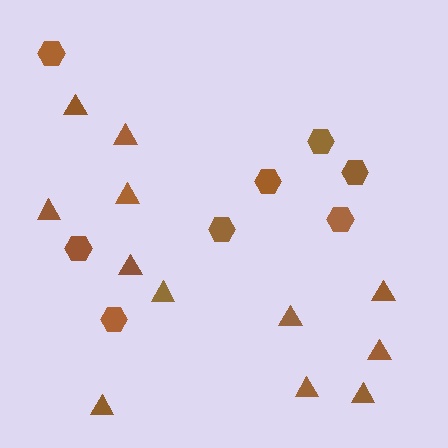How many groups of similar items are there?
There are 2 groups: one group of hexagons (8) and one group of triangles (12).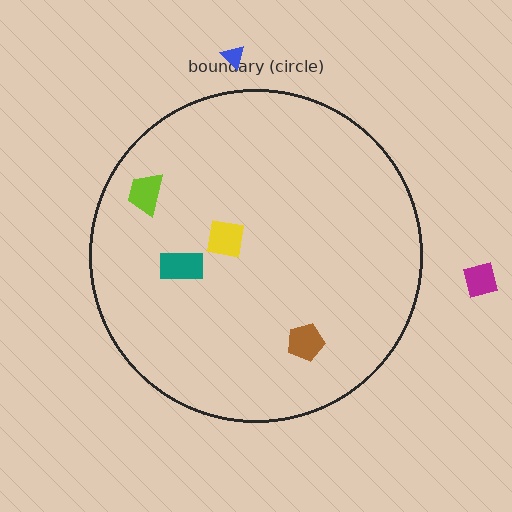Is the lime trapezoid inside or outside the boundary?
Inside.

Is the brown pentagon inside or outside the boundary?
Inside.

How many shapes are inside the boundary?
4 inside, 2 outside.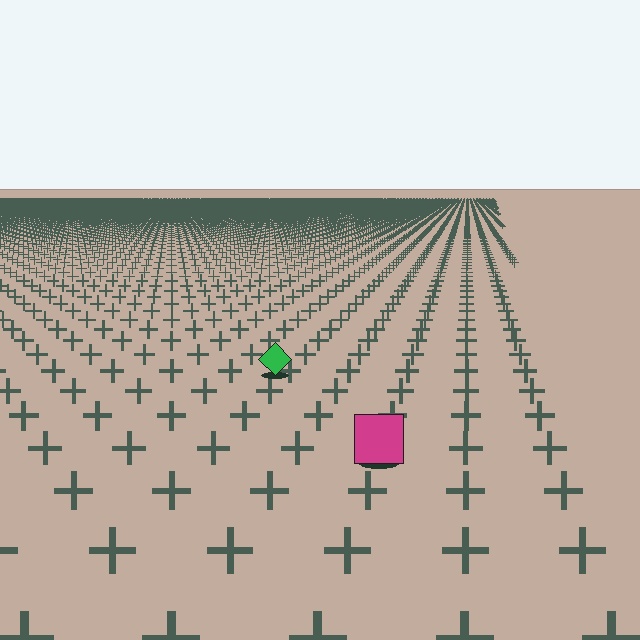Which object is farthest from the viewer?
The green diamond is farthest from the viewer. It appears smaller and the ground texture around it is denser.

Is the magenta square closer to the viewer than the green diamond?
Yes. The magenta square is closer — you can tell from the texture gradient: the ground texture is coarser near it.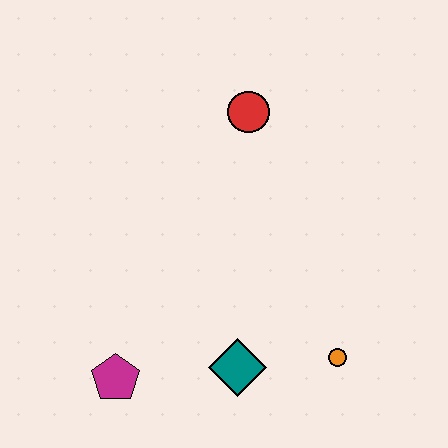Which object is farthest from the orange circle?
The red circle is farthest from the orange circle.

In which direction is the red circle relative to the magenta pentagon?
The red circle is above the magenta pentagon.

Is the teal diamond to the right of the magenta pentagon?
Yes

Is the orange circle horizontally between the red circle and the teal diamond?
No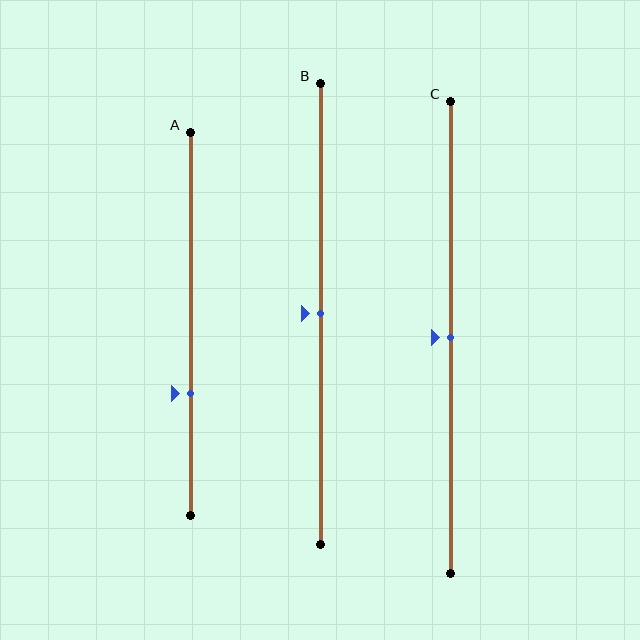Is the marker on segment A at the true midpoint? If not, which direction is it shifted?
No, the marker on segment A is shifted downward by about 18% of the segment length.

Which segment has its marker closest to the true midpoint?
Segment B has its marker closest to the true midpoint.